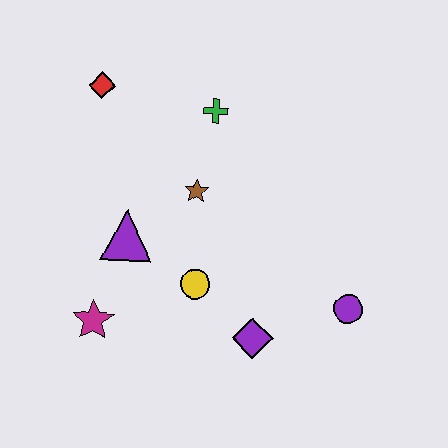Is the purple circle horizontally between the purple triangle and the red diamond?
No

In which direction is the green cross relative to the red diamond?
The green cross is to the right of the red diamond.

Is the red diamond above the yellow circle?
Yes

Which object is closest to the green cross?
The brown star is closest to the green cross.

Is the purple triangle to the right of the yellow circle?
No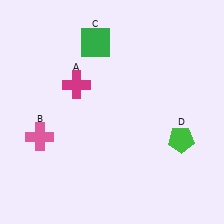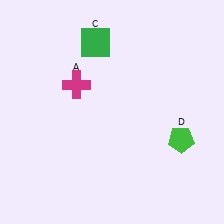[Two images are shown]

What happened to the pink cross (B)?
The pink cross (B) was removed in Image 2. It was in the bottom-left area of Image 1.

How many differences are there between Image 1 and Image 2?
There is 1 difference between the two images.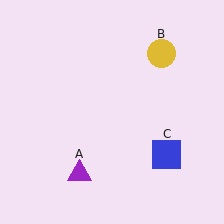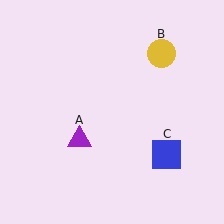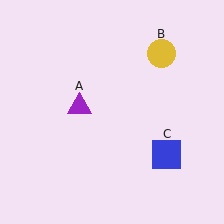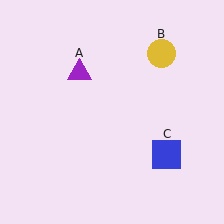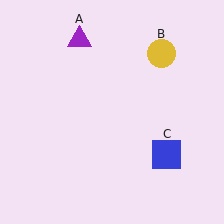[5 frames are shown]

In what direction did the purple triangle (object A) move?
The purple triangle (object A) moved up.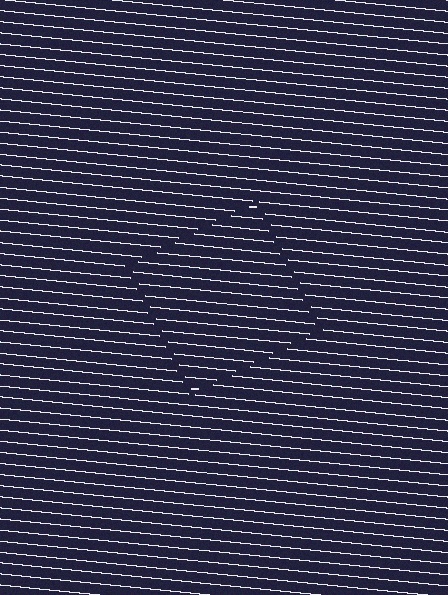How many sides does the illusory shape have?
4 sides — the line-ends trace a square.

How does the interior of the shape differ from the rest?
The interior of the shape contains the same grating, shifted by half a period — the contour is defined by the phase discontinuity where line-ends from the inner and outer gratings abut.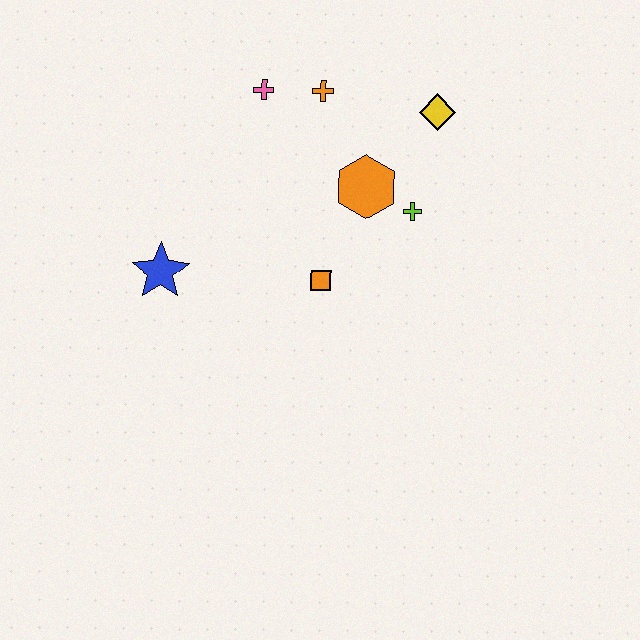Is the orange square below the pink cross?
Yes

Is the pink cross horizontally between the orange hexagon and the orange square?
No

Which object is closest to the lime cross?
The orange hexagon is closest to the lime cross.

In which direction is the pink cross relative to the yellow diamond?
The pink cross is to the left of the yellow diamond.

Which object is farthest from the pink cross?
The blue star is farthest from the pink cross.